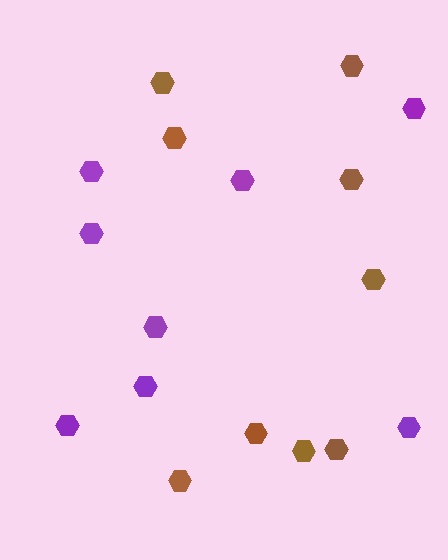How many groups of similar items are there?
There are 2 groups: one group of brown hexagons (9) and one group of purple hexagons (8).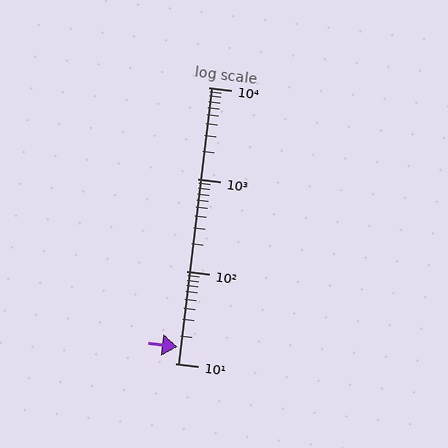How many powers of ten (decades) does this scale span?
The scale spans 3 decades, from 10 to 10000.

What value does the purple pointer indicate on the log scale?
The pointer indicates approximately 15.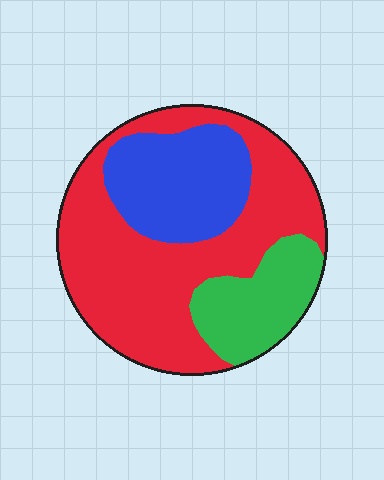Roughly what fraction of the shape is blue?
Blue covers 24% of the shape.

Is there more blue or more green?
Blue.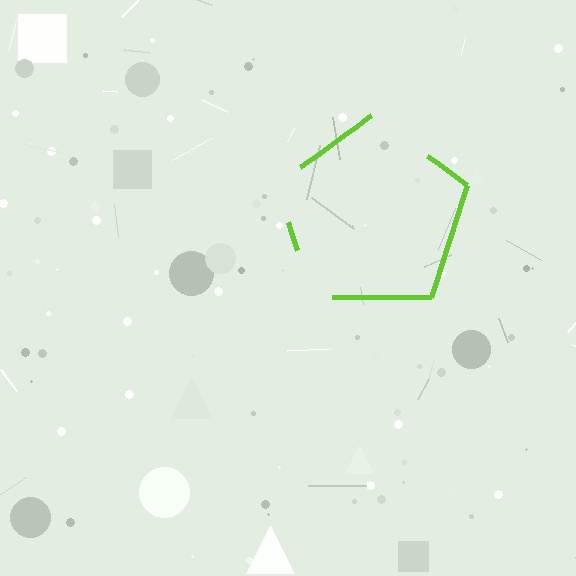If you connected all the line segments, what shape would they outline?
They would outline a pentagon.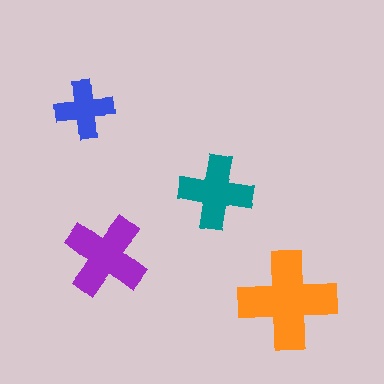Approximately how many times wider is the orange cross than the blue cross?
About 1.5 times wider.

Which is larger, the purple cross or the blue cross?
The purple one.